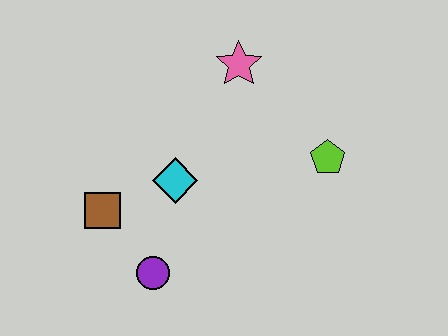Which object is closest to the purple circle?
The brown square is closest to the purple circle.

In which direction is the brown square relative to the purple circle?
The brown square is above the purple circle.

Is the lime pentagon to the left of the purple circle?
No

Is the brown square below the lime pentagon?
Yes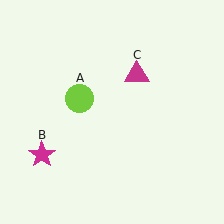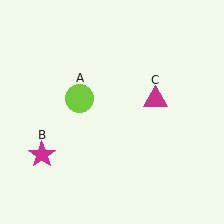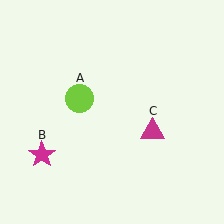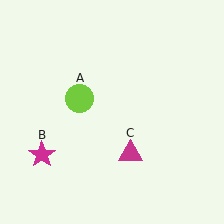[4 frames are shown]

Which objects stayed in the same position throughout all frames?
Lime circle (object A) and magenta star (object B) remained stationary.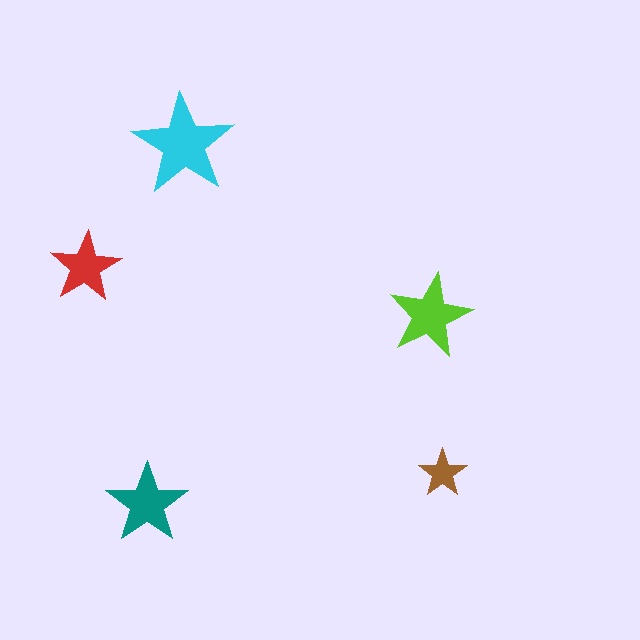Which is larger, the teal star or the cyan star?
The cyan one.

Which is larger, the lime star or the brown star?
The lime one.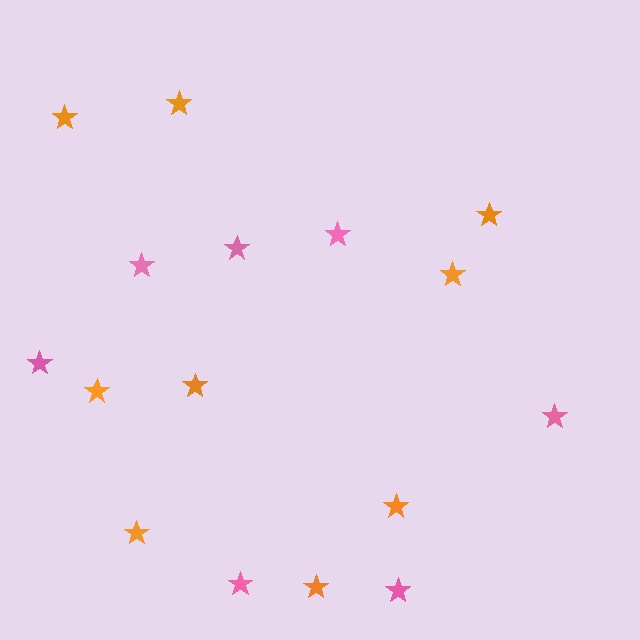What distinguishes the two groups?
There are 2 groups: one group of orange stars (9) and one group of pink stars (7).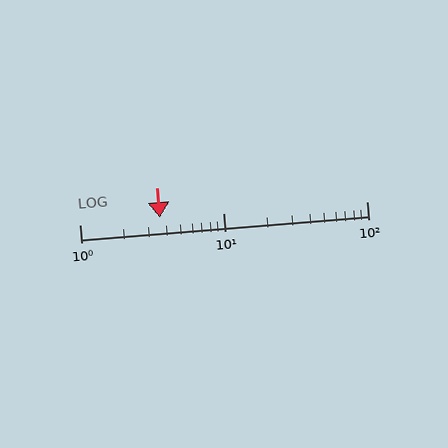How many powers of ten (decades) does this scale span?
The scale spans 2 decades, from 1 to 100.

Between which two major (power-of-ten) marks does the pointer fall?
The pointer is between 1 and 10.